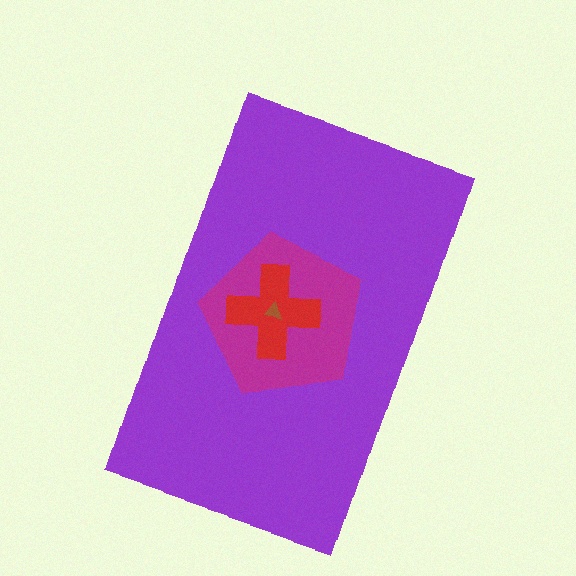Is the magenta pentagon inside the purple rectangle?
Yes.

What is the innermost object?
The brown triangle.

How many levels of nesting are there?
4.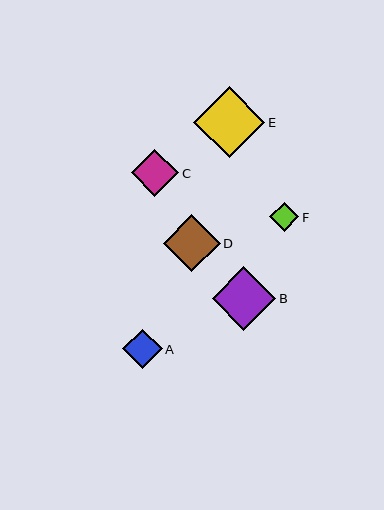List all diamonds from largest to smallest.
From largest to smallest: E, B, D, C, A, F.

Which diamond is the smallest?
Diamond F is the smallest with a size of approximately 29 pixels.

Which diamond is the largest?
Diamond E is the largest with a size of approximately 71 pixels.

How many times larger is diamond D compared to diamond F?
Diamond D is approximately 2.0 times the size of diamond F.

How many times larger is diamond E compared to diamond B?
Diamond E is approximately 1.1 times the size of diamond B.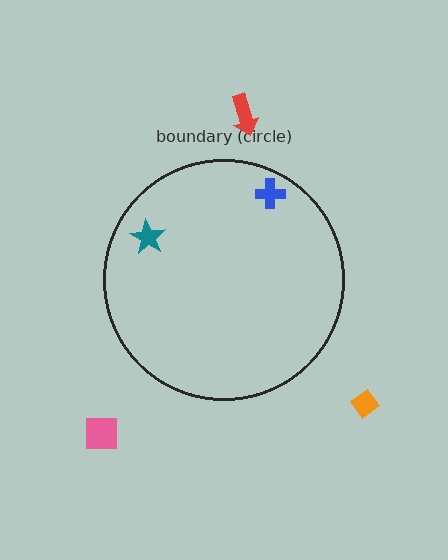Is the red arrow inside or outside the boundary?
Outside.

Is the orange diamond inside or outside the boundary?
Outside.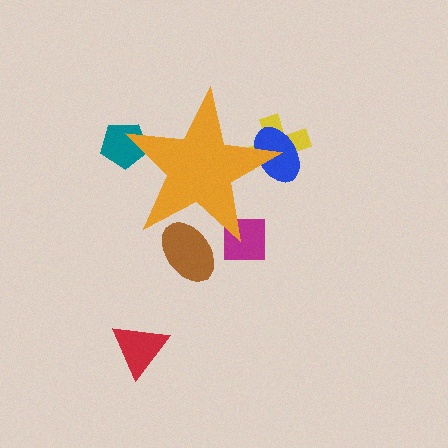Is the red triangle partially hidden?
No, the red triangle is fully visible.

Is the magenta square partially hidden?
Yes, the magenta square is partially hidden behind the orange star.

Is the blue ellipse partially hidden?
Yes, the blue ellipse is partially hidden behind the orange star.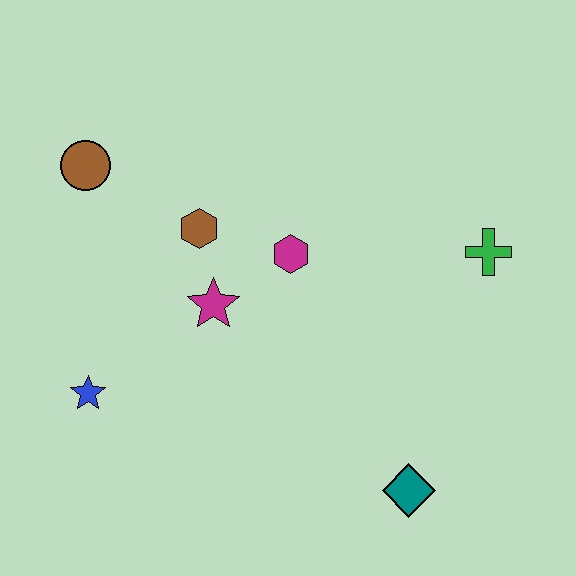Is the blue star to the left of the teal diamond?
Yes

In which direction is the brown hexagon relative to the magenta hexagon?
The brown hexagon is to the left of the magenta hexagon.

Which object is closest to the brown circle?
The brown hexagon is closest to the brown circle.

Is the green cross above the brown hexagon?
No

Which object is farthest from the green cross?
The blue star is farthest from the green cross.